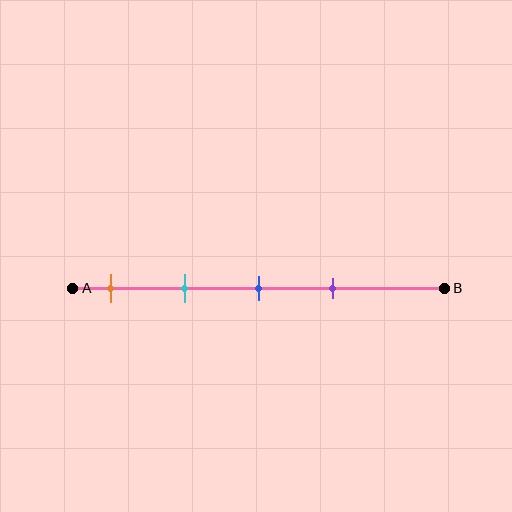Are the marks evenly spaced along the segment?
Yes, the marks are approximately evenly spaced.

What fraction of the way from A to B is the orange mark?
The orange mark is approximately 10% (0.1) of the way from A to B.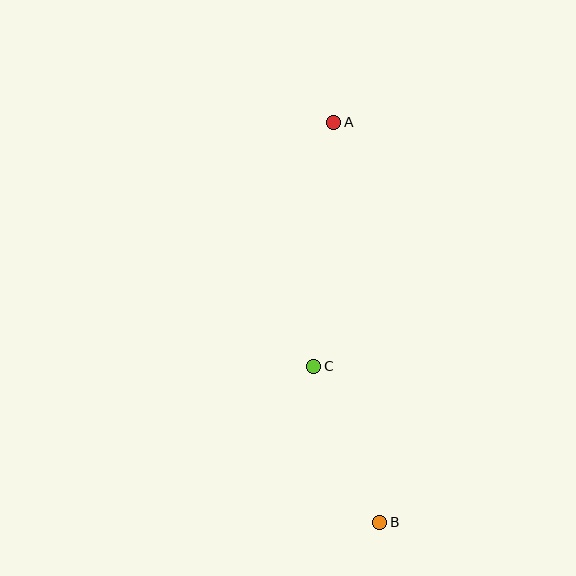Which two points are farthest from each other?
Points A and B are farthest from each other.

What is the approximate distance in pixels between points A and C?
The distance between A and C is approximately 245 pixels.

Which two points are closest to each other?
Points B and C are closest to each other.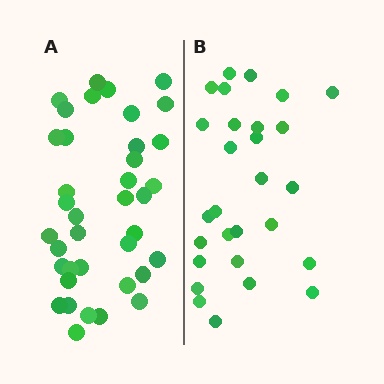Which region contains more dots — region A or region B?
Region A (the left region) has more dots.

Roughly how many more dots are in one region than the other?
Region A has roughly 10 or so more dots than region B.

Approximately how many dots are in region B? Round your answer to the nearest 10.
About 30 dots. (The exact count is 28, which rounds to 30.)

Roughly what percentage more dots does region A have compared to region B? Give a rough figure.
About 35% more.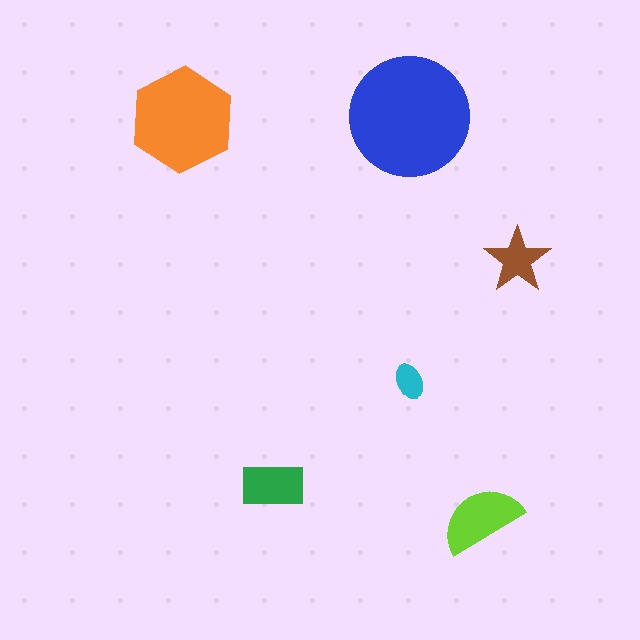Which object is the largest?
The blue circle.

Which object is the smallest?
The cyan ellipse.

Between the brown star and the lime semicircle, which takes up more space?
The lime semicircle.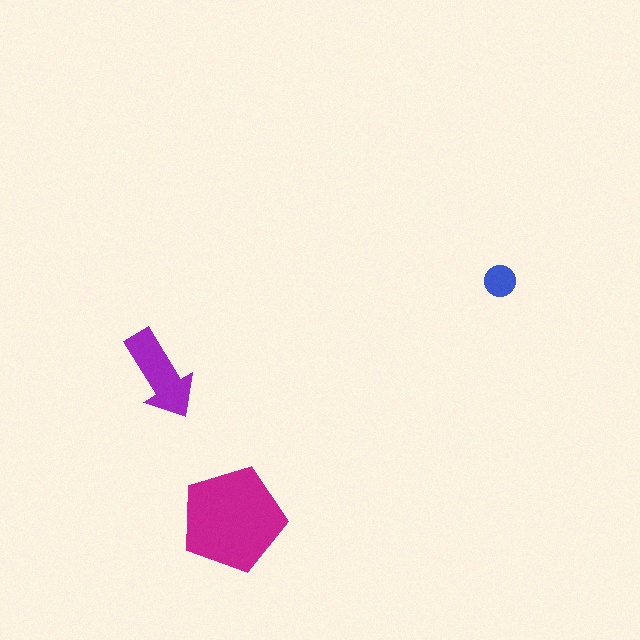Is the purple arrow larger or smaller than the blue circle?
Larger.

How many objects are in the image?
There are 3 objects in the image.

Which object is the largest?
The magenta pentagon.